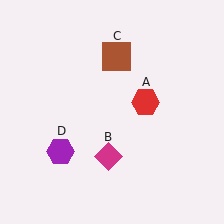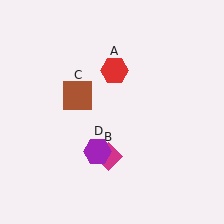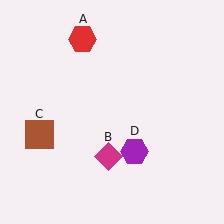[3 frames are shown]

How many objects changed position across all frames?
3 objects changed position: red hexagon (object A), brown square (object C), purple hexagon (object D).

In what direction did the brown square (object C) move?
The brown square (object C) moved down and to the left.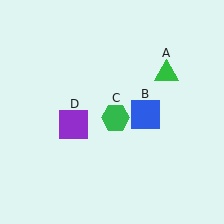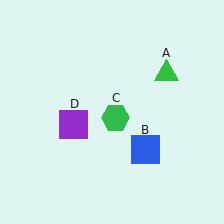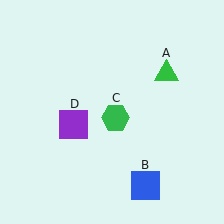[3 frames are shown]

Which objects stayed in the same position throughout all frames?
Green triangle (object A) and green hexagon (object C) and purple square (object D) remained stationary.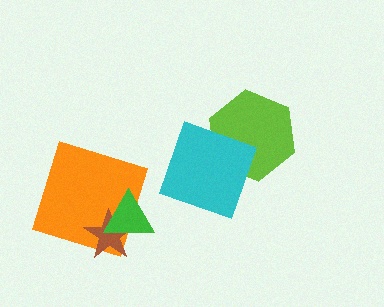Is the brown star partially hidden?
Yes, it is partially covered by another shape.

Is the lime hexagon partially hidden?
Yes, it is partially covered by another shape.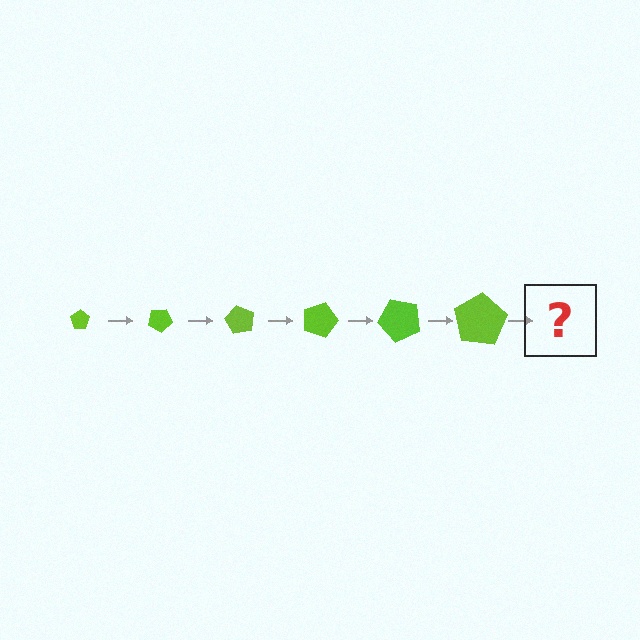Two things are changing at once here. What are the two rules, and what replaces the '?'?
The two rules are that the pentagon grows larger each step and it rotates 30 degrees each step. The '?' should be a pentagon, larger than the previous one and rotated 180 degrees from the start.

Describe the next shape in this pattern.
It should be a pentagon, larger than the previous one and rotated 180 degrees from the start.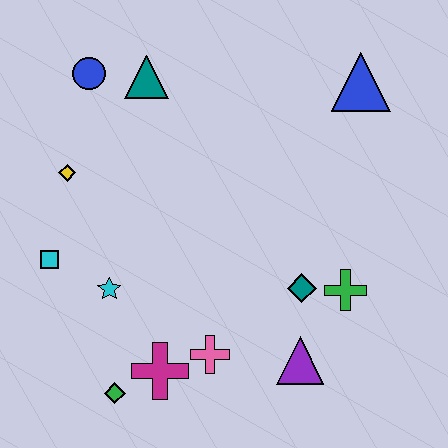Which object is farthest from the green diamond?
The blue triangle is farthest from the green diamond.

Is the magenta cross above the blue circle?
No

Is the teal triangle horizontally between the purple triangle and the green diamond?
Yes